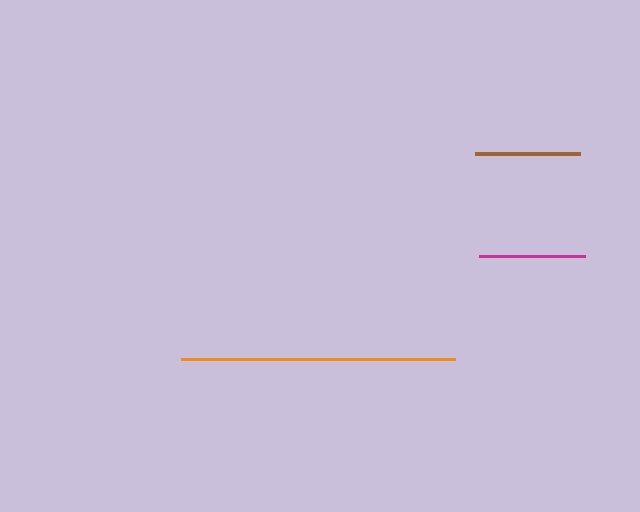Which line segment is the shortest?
The brown line is the shortest at approximately 105 pixels.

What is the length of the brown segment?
The brown segment is approximately 105 pixels long.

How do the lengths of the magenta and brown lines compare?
The magenta and brown lines are approximately the same length.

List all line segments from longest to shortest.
From longest to shortest: orange, magenta, brown.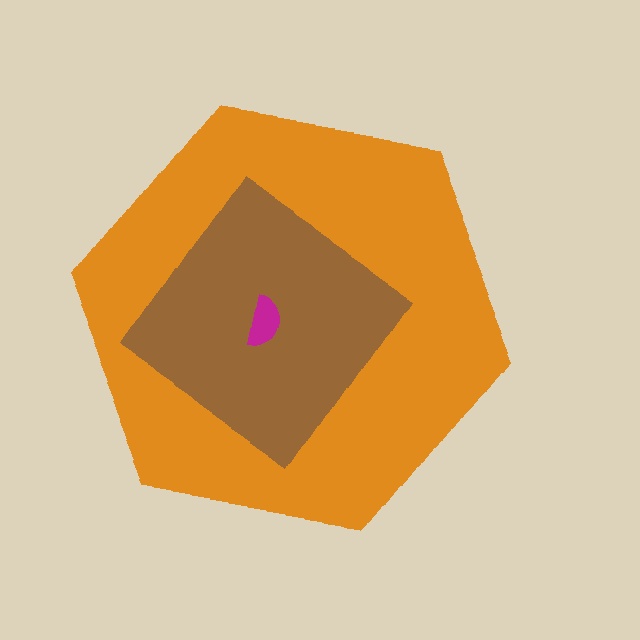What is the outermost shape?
The orange hexagon.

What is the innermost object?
The magenta semicircle.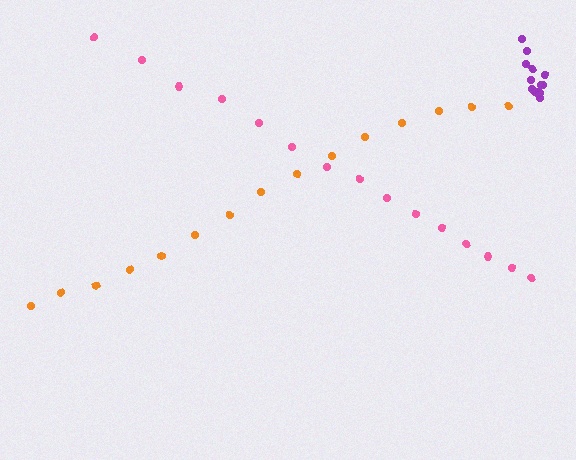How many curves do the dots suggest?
There are 3 distinct paths.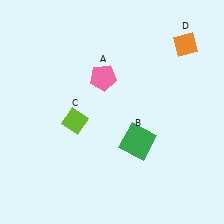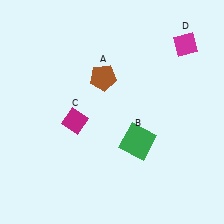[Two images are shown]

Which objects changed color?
A changed from pink to brown. C changed from lime to magenta. D changed from orange to magenta.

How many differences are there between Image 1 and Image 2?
There are 3 differences between the two images.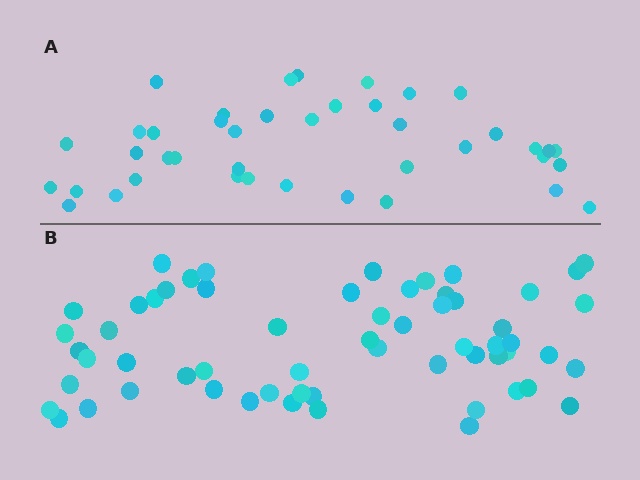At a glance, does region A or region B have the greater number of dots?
Region B (the bottom region) has more dots.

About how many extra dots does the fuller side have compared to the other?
Region B has approximately 20 more dots than region A.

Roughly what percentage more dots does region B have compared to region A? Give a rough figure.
About 45% more.